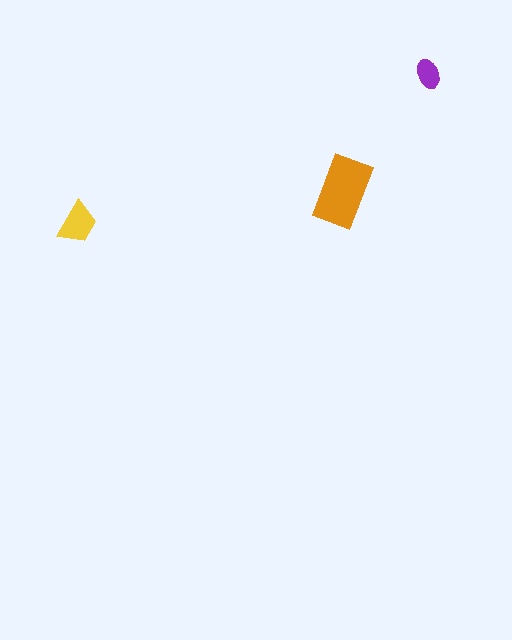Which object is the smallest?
The purple ellipse.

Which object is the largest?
The orange rectangle.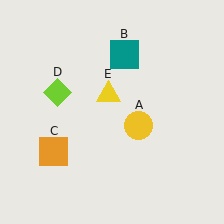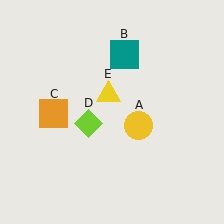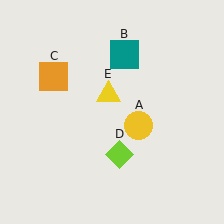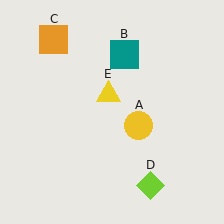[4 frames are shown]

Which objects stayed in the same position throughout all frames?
Yellow circle (object A) and teal square (object B) and yellow triangle (object E) remained stationary.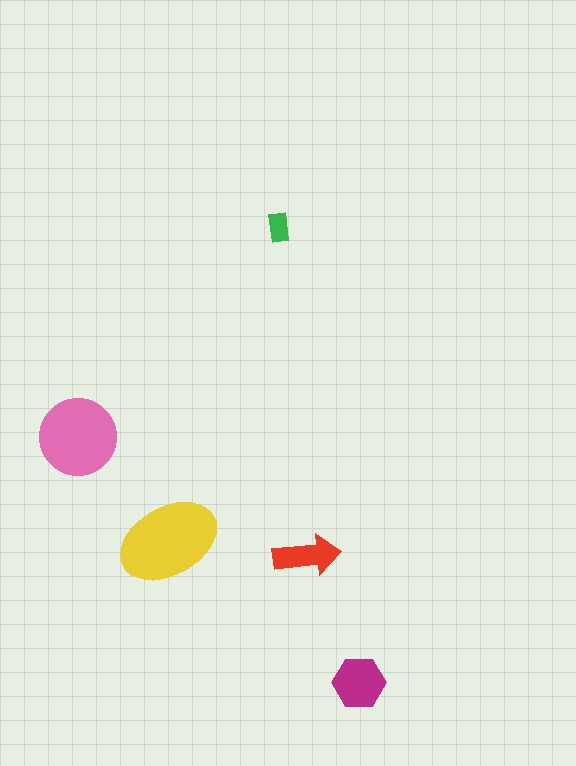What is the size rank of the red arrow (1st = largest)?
4th.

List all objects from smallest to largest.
The green rectangle, the red arrow, the magenta hexagon, the pink circle, the yellow ellipse.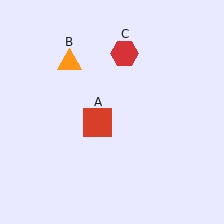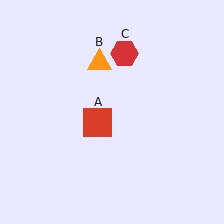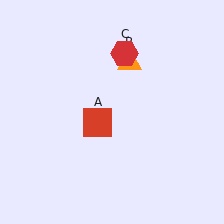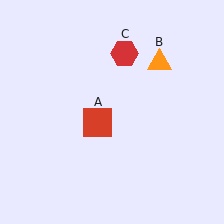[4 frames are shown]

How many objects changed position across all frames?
1 object changed position: orange triangle (object B).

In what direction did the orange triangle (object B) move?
The orange triangle (object B) moved right.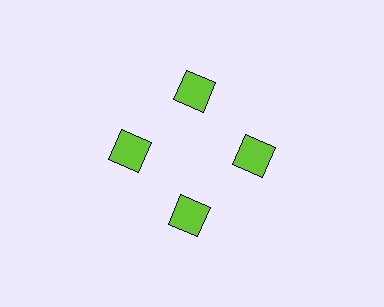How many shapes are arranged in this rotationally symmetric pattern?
There are 4 shapes, arranged in 4 groups of 1.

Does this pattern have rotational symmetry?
Yes, this pattern has 4-fold rotational symmetry. It looks the same after rotating 90 degrees around the center.